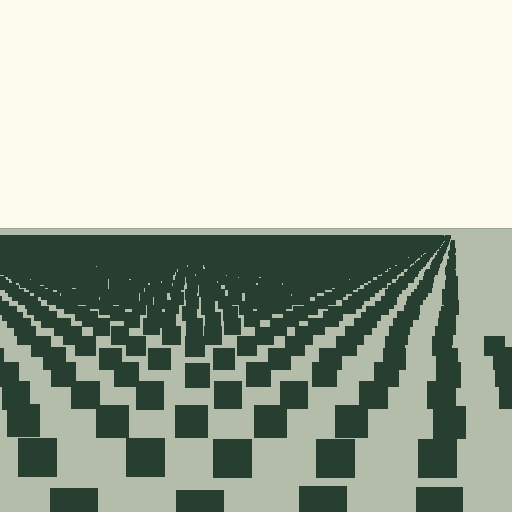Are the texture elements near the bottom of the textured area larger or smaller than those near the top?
Larger. Near the bottom, elements are closer to the viewer and appear at a bigger on-screen size.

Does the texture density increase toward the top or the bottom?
Density increases toward the top.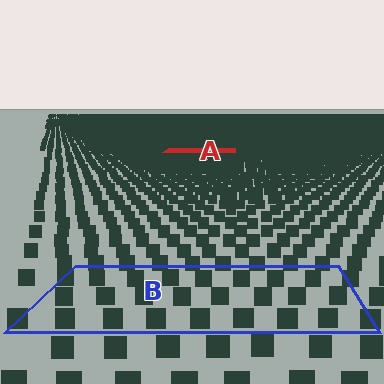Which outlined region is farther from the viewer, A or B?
Region A is farther from the viewer — the texture elements inside it appear smaller and more densely packed.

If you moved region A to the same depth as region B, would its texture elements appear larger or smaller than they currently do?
They would appear larger. At a closer depth, the same texture elements are projected at a bigger on-screen size.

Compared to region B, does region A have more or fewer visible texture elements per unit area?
Region A has more texture elements per unit area — they are packed more densely because it is farther away.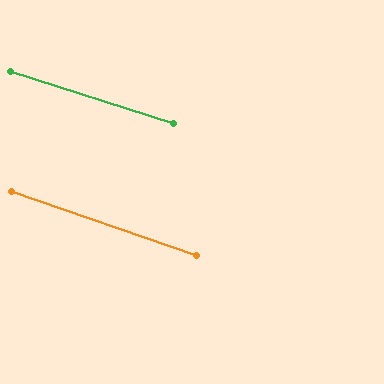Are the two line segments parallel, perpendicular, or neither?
Parallel — their directions differ by only 1.4°.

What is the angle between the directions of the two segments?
Approximately 1 degree.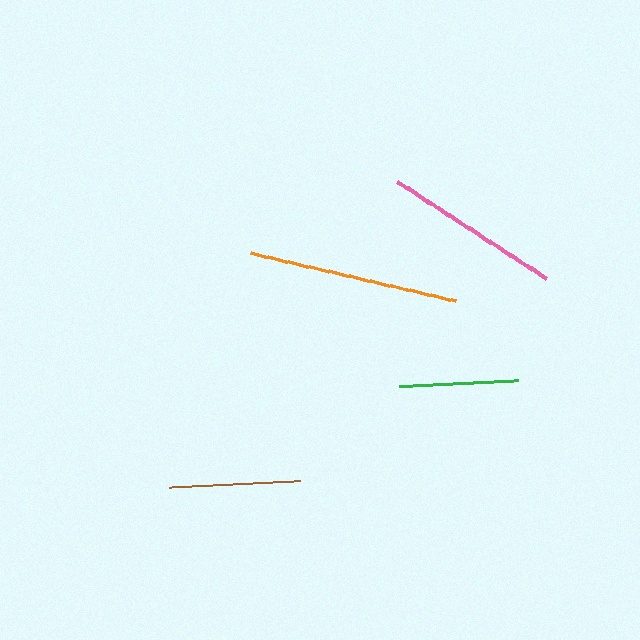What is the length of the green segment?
The green segment is approximately 120 pixels long.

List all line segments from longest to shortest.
From longest to shortest: orange, pink, brown, green.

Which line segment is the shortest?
The green line is the shortest at approximately 120 pixels.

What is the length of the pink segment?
The pink segment is approximately 178 pixels long.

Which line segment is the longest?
The orange line is the longest at approximately 211 pixels.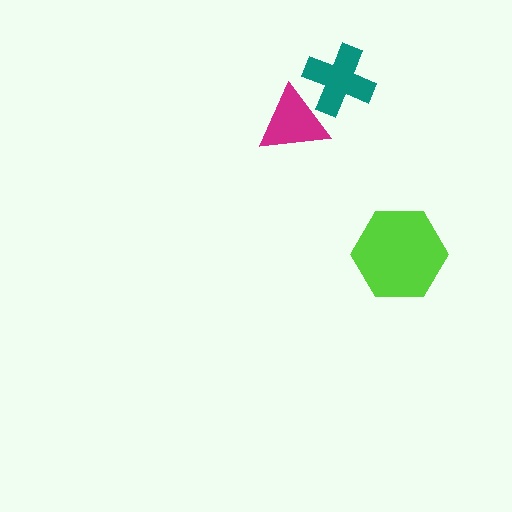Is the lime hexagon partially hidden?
No, no other shape covers it.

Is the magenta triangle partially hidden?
Yes, it is partially covered by another shape.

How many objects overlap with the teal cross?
1 object overlaps with the teal cross.